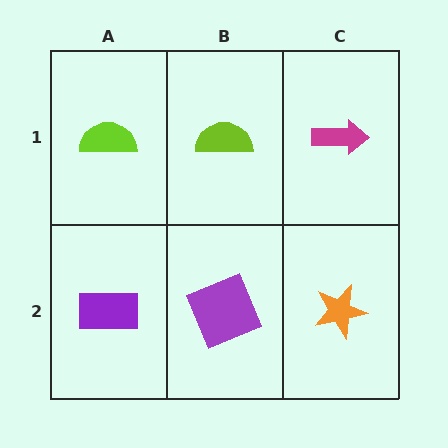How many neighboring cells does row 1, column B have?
3.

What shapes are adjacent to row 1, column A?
A purple rectangle (row 2, column A), a lime semicircle (row 1, column B).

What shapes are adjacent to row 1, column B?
A purple square (row 2, column B), a lime semicircle (row 1, column A), a magenta arrow (row 1, column C).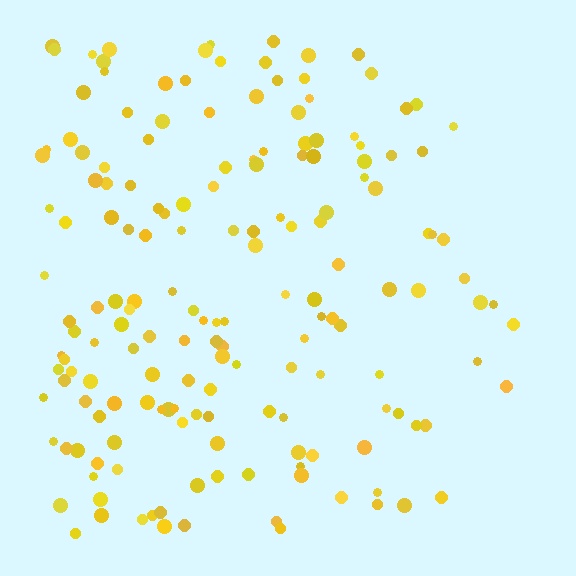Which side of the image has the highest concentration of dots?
The left.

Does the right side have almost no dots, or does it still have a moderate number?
Still a moderate number, just noticeably fewer than the left.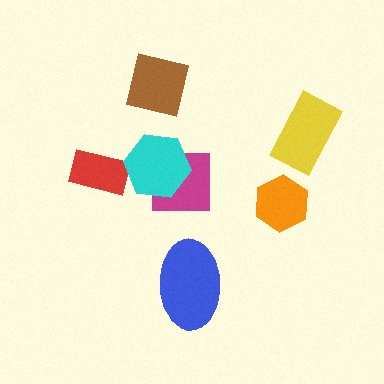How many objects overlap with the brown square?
0 objects overlap with the brown square.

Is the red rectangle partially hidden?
No, no other shape covers it.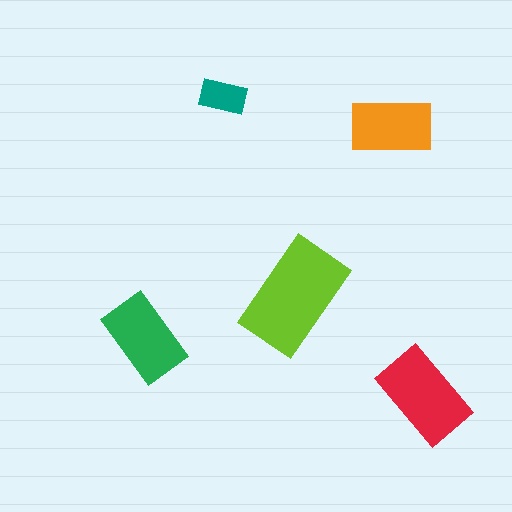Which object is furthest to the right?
The red rectangle is rightmost.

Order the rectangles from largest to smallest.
the lime one, the red one, the green one, the orange one, the teal one.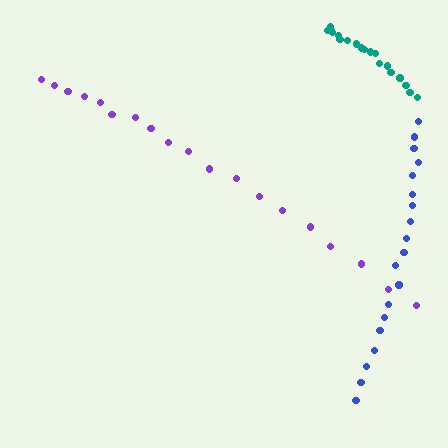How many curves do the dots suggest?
There are 3 distinct paths.